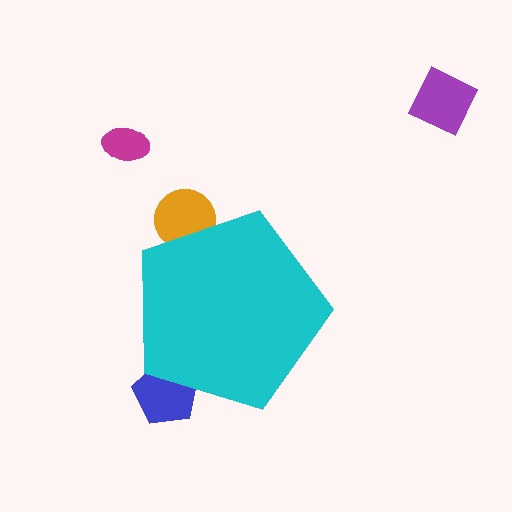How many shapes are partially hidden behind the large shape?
2 shapes are partially hidden.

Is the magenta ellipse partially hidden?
No, the magenta ellipse is fully visible.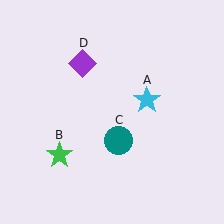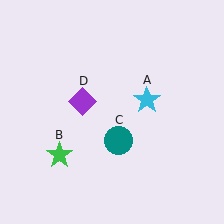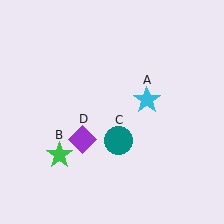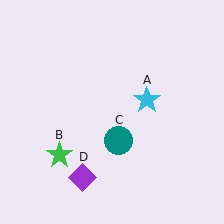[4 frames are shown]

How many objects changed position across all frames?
1 object changed position: purple diamond (object D).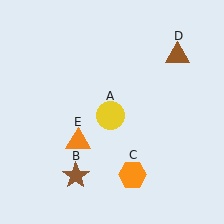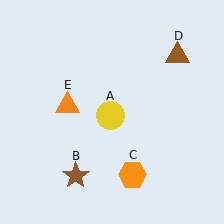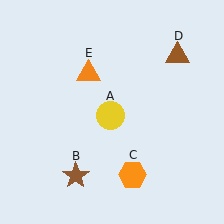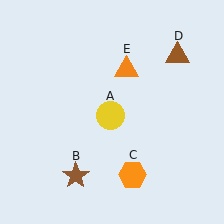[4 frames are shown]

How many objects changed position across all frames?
1 object changed position: orange triangle (object E).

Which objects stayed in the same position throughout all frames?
Yellow circle (object A) and brown star (object B) and orange hexagon (object C) and brown triangle (object D) remained stationary.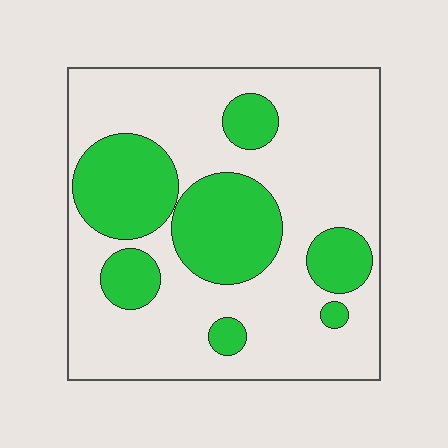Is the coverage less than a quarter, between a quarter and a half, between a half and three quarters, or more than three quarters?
Between a quarter and a half.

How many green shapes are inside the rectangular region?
7.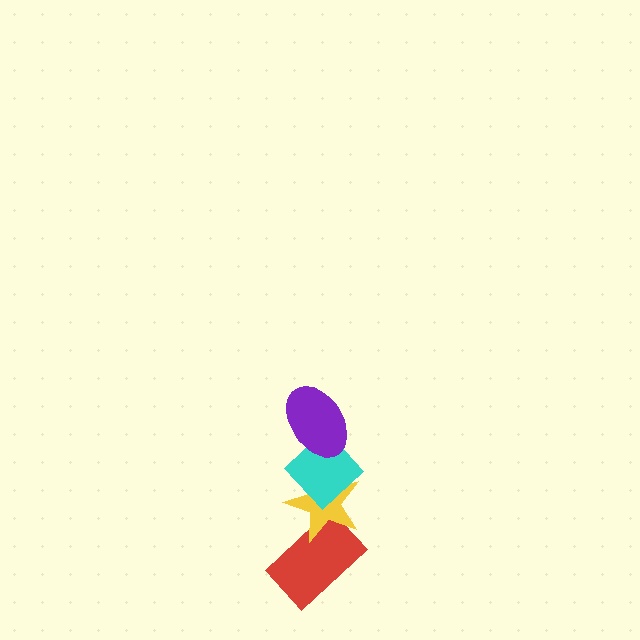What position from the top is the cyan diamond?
The cyan diamond is 2nd from the top.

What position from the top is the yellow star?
The yellow star is 3rd from the top.